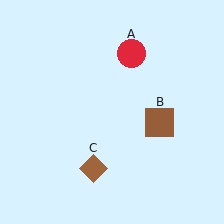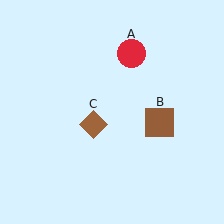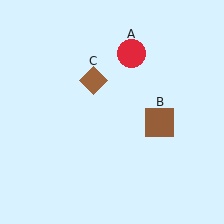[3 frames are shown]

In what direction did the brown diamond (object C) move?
The brown diamond (object C) moved up.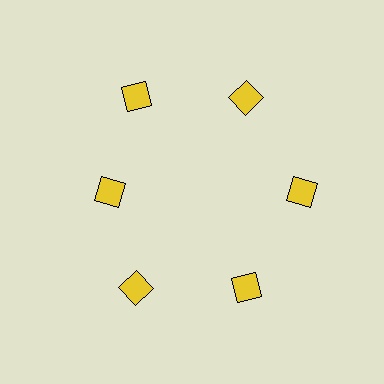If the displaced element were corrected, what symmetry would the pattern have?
It would have 6-fold rotational symmetry — the pattern would map onto itself every 60 degrees.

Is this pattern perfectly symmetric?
No. The 6 yellow diamonds are arranged in a ring, but one element near the 9 o'clock position is pulled inward toward the center, breaking the 6-fold rotational symmetry.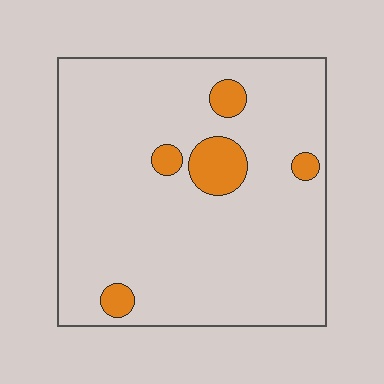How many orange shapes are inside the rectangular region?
5.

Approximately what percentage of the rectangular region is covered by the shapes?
Approximately 10%.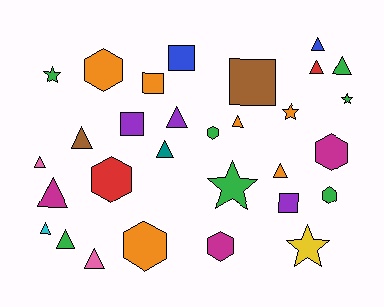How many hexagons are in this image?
There are 7 hexagons.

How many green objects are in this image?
There are 7 green objects.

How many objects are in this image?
There are 30 objects.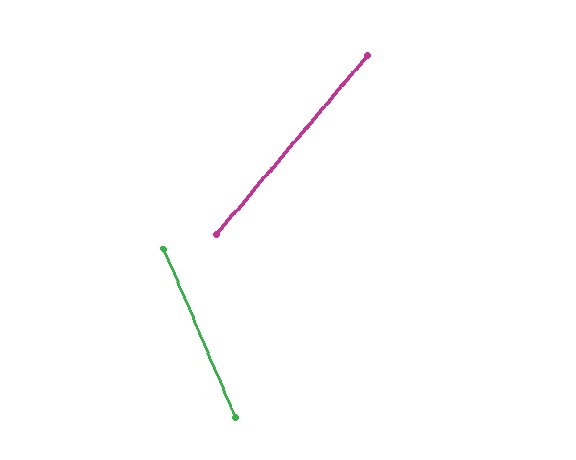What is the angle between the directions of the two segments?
Approximately 63 degrees.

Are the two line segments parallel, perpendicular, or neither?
Neither parallel nor perpendicular — they differ by about 63°.